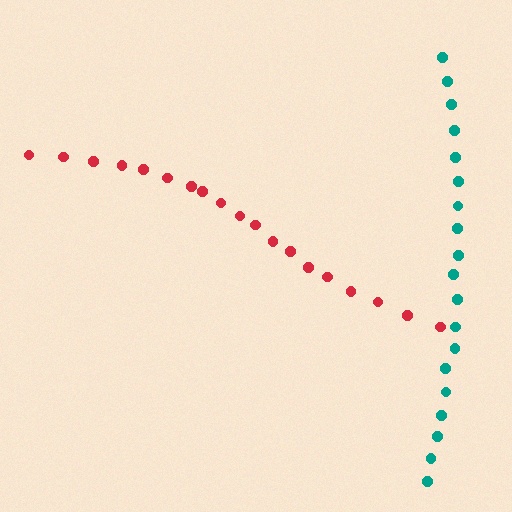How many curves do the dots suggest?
There are 2 distinct paths.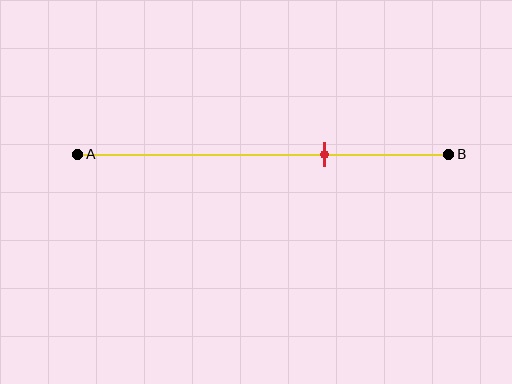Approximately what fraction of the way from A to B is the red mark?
The red mark is approximately 65% of the way from A to B.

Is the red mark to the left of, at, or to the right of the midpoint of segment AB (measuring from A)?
The red mark is to the right of the midpoint of segment AB.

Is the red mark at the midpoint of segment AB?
No, the mark is at about 65% from A, not at the 50% midpoint.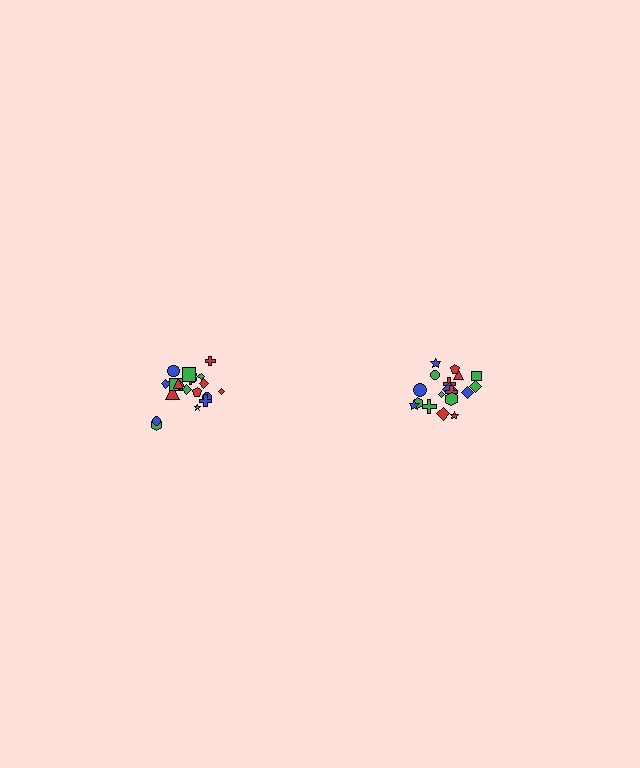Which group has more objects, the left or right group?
The left group.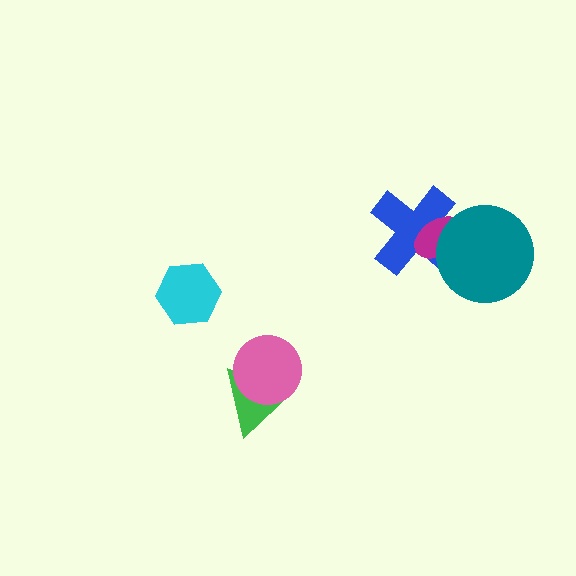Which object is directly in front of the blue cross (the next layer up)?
The magenta ellipse is directly in front of the blue cross.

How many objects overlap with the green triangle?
1 object overlaps with the green triangle.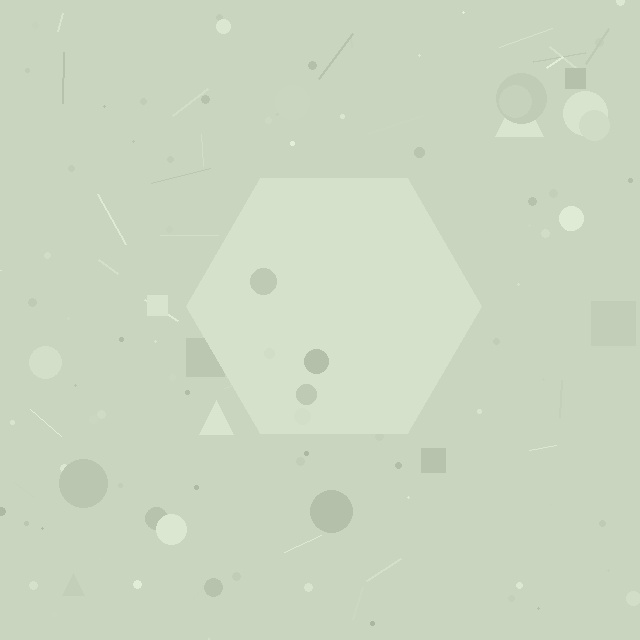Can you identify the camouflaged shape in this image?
The camouflaged shape is a hexagon.